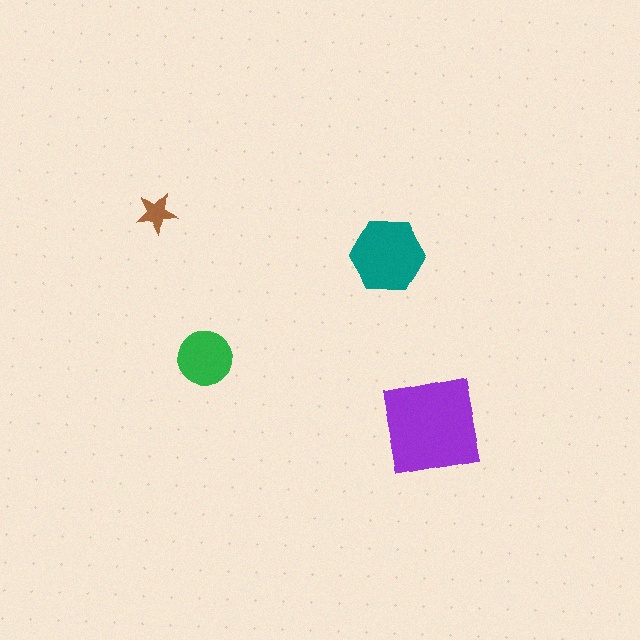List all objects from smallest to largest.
The brown star, the green circle, the teal hexagon, the purple square.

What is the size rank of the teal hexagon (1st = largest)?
2nd.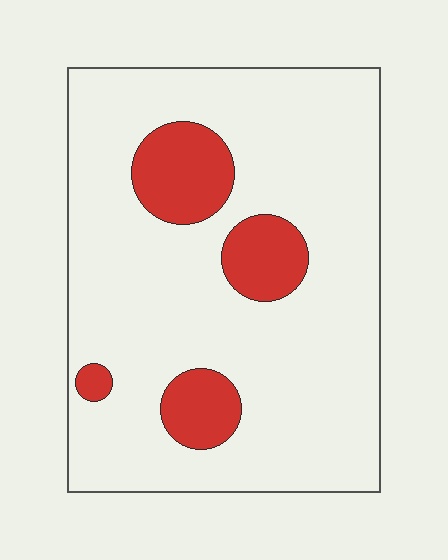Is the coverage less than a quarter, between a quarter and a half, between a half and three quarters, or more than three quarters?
Less than a quarter.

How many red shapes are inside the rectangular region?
4.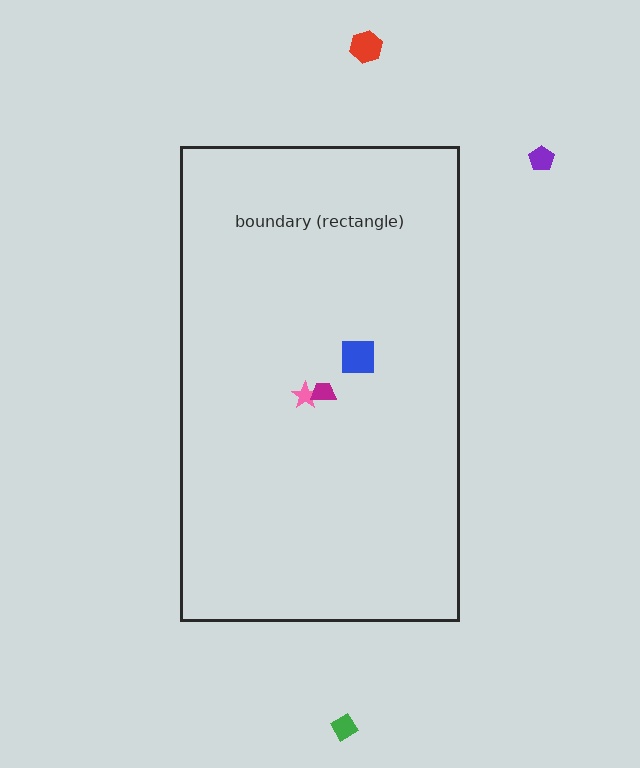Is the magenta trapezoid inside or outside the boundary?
Inside.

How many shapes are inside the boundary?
3 inside, 3 outside.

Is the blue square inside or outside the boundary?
Inside.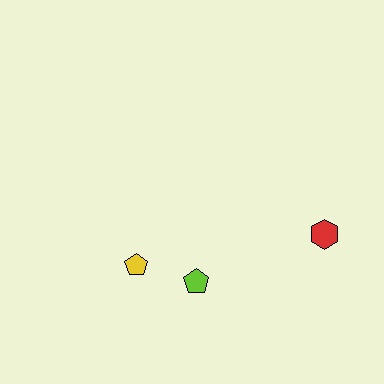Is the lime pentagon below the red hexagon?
Yes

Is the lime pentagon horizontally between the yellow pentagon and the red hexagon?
Yes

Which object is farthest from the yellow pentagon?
The red hexagon is farthest from the yellow pentagon.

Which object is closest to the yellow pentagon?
The lime pentagon is closest to the yellow pentagon.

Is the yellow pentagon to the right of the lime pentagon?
No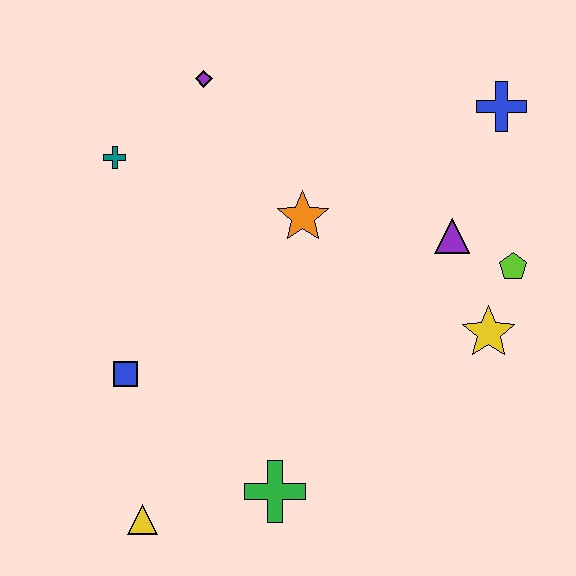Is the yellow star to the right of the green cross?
Yes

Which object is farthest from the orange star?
The yellow triangle is farthest from the orange star.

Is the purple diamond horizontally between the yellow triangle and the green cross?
Yes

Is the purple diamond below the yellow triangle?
No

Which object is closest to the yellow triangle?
The green cross is closest to the yellow triangle.